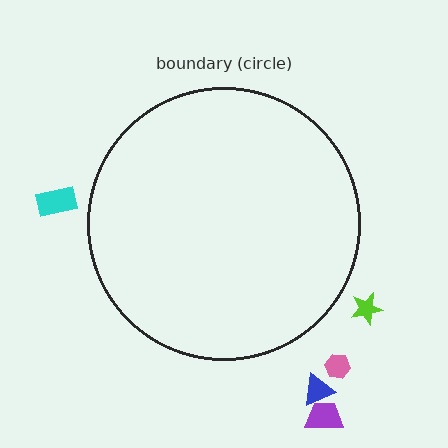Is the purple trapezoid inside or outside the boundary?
Outside.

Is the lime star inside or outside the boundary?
Outside.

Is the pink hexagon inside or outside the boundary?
Outside.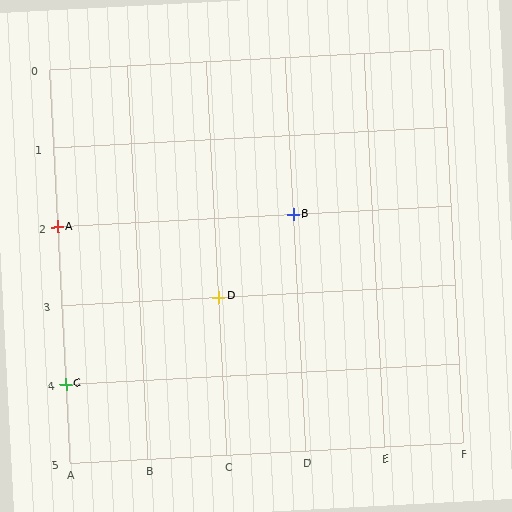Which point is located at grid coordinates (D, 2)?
Point B is at (D, 2).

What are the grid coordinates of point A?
Point A is at grid coordinates (A, 2).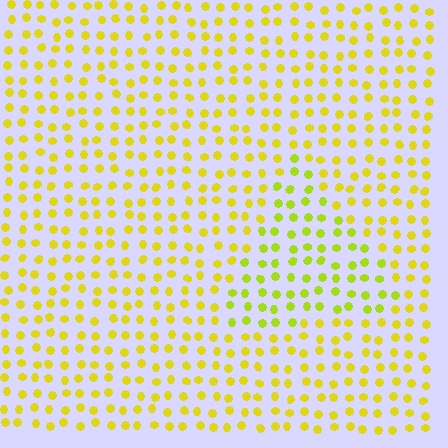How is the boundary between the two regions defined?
The boundary is defined purely by a slight shift in hue (about 21 degrees). Spacing, size, and orientation are identical on both sides.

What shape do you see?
I see a triangle.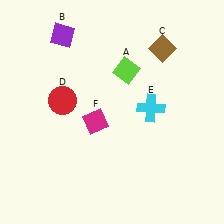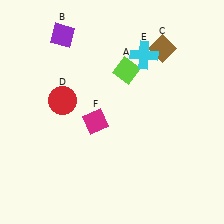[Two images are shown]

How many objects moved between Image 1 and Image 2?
1 object moved between the two images.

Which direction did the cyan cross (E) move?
The cyan cross (E) moved up.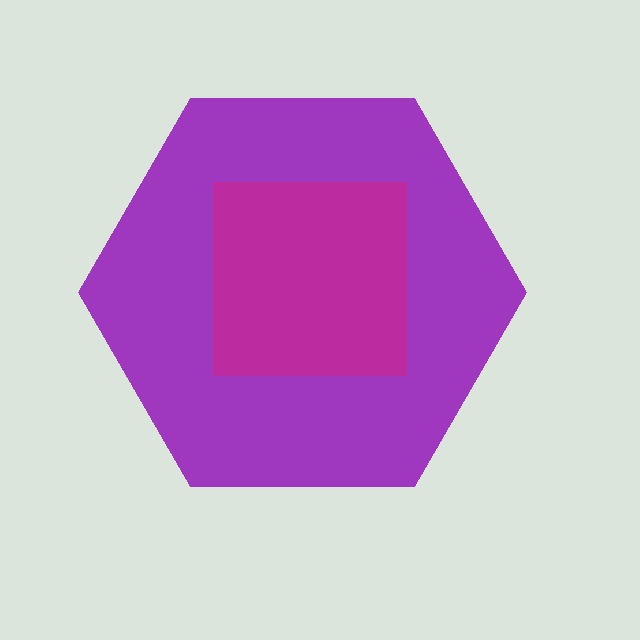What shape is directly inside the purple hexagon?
The magenta square.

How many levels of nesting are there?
2.